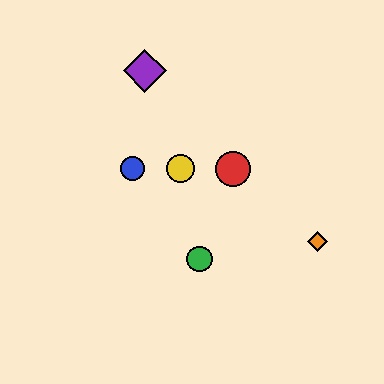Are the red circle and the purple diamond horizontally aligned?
No, the red circle is at y≈169 and the purple diamond is at y≈71.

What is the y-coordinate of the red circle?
The red circle is at y≈169.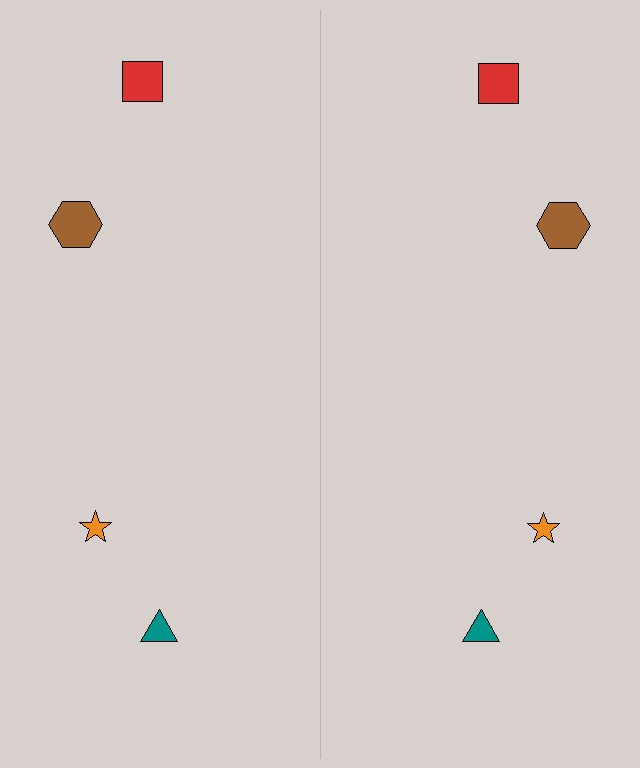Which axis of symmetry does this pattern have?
The pattern has a vertical axis of symmetry running through the center of the image.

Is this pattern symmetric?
Yes, this pattern has bilateral (reflection) symmetry.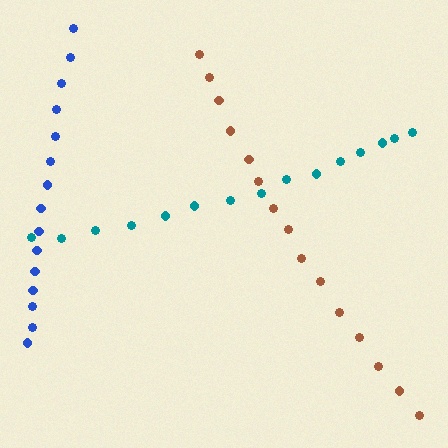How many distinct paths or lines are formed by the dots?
There are 3 distinct paths.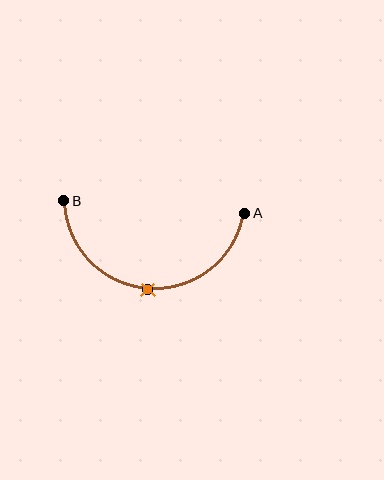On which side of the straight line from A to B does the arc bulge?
The arc bulges below the straight line connecting A and B.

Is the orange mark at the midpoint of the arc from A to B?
Yes. The orange mark lies on the arc at equal arc-length from both A and B — it is the arc midpoint.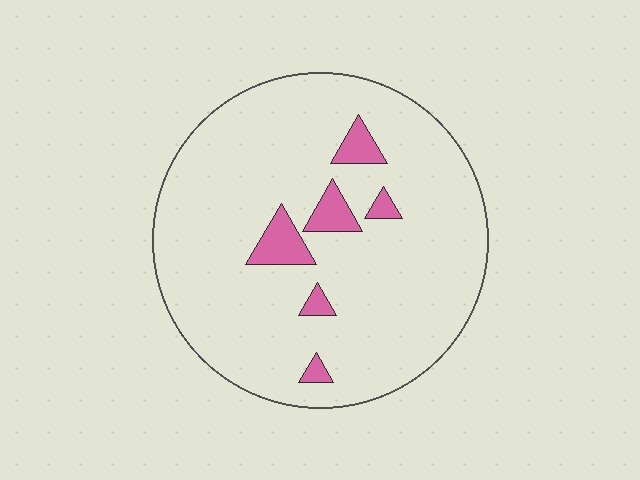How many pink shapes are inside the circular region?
6.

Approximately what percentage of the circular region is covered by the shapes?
Approximately 10%.